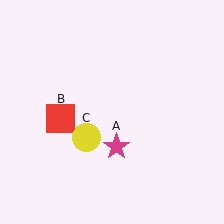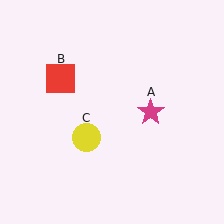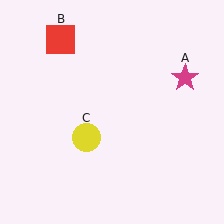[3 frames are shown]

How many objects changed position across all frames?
2 objects changed position: magenta star (object A), red square (object B).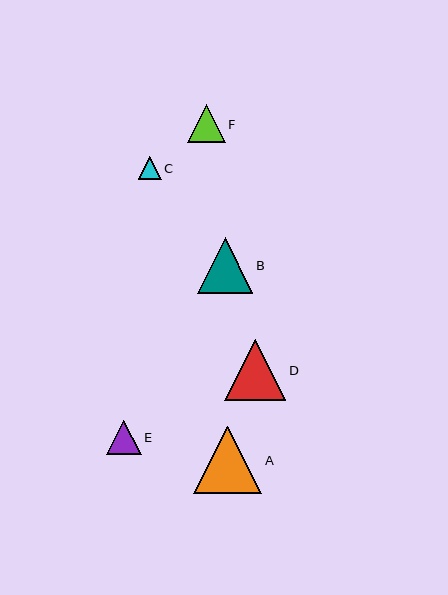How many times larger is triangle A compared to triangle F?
Triangle A is approximately 1.8 times the size of triangle F.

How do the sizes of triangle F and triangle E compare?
Triangle F and triangle E are approximately the same size.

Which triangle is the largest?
Triangle A is the largest with a size of approximately 68 pixels.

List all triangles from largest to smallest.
From largest to smallest: A, D, B, F, E, C.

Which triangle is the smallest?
Triangle C is the smallest with a size of approximately 23 pixels.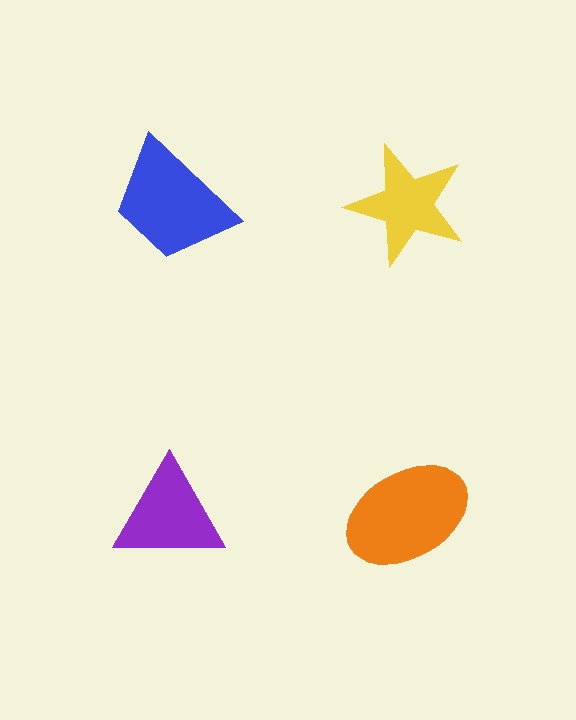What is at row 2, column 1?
A purple triangle.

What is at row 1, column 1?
A blue trapezoid.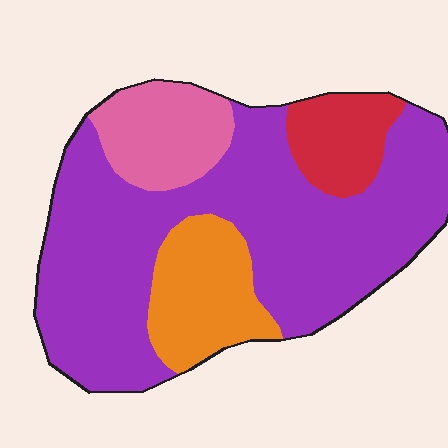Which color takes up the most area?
Purple, at roughly 65%.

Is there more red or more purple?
Purple.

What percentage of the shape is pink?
Pink takes up less than a sixth of the shape.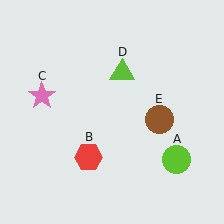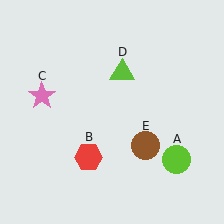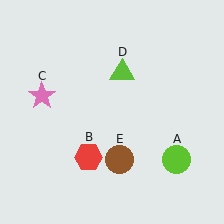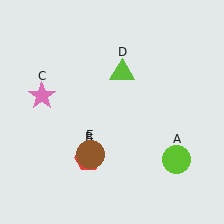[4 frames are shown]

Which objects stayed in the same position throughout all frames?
Lime circle (object A) and red hexagon (object B) and pink star (object C) and lime triangle (object D) remained stationary.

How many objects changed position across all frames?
1 object changed position: brown circle (object E).